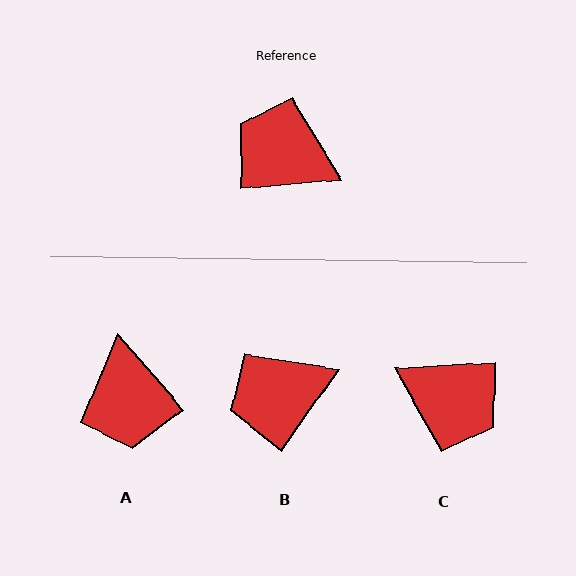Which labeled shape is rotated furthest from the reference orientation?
C, about 178 degrees away.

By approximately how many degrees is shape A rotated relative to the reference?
Approximately 126 degrees counter-clockwise.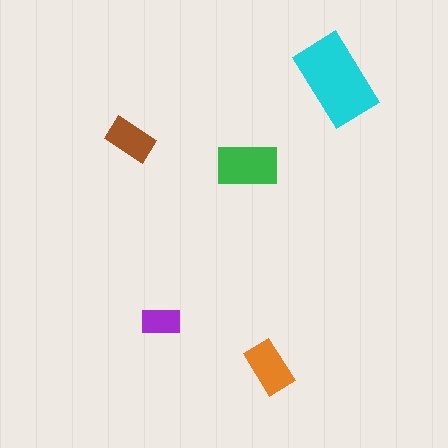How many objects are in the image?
There are 5 objects in the image.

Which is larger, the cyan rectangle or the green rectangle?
The cyan one.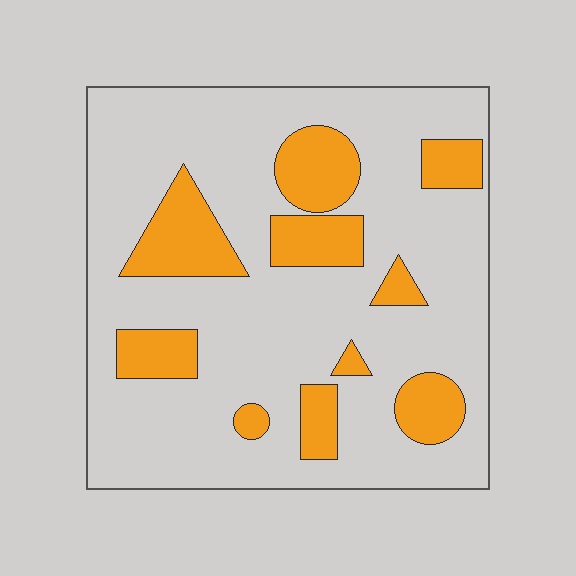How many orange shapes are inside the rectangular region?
10.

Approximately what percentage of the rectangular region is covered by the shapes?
Approximately 20%.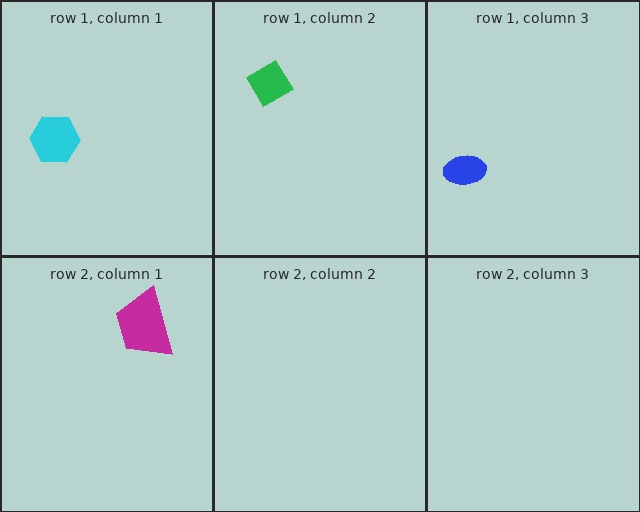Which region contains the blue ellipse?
The row 1, column 3 region.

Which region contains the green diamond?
The row 1, column 2 region.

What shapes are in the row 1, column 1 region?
The cyan hexagon.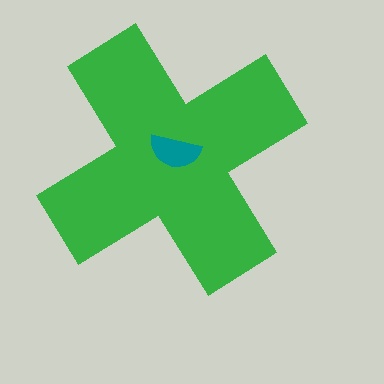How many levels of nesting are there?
2.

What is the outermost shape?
The green cross.